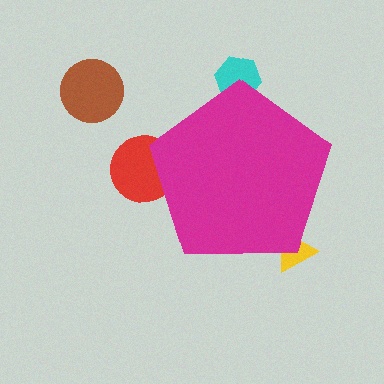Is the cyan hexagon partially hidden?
Yes, the cyan hexagon is partially hidden behind the magenta pentagon.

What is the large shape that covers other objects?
A magenta pentagon.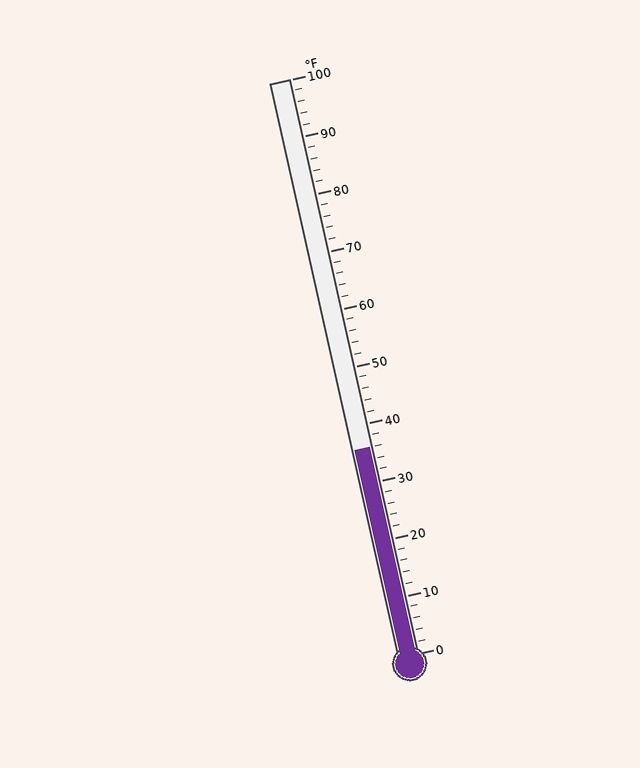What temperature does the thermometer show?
The thermometer shows approximately 36°F.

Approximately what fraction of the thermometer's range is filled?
The thermometer is filled to approximately 35% of its range.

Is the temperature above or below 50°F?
The temperature is below 50°F.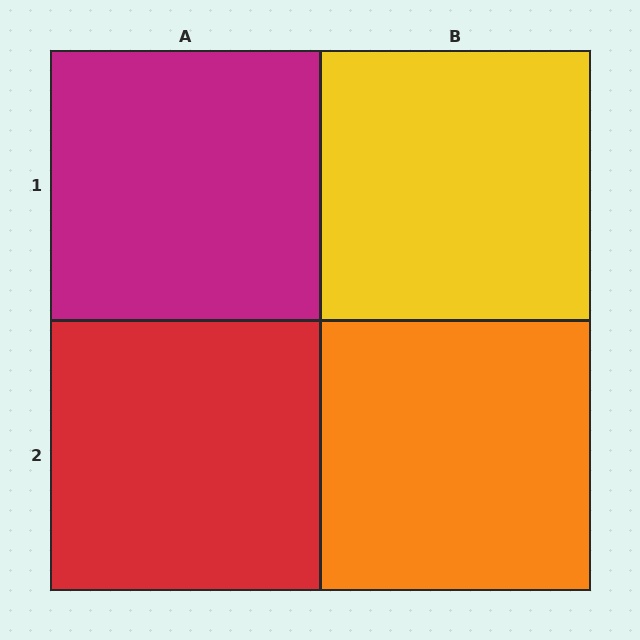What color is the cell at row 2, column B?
Orange.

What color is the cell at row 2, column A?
Red.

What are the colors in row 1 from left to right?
Magenta, yellow.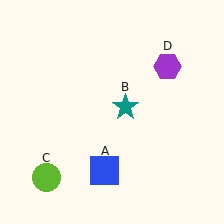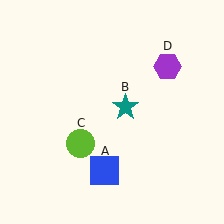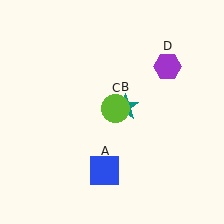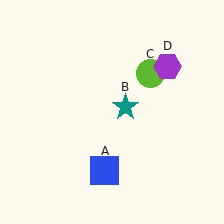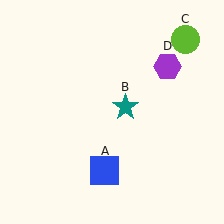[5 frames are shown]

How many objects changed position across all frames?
1 object changed position: lime circle (object C).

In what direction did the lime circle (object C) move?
The lime circle (object C) moved up and to the right.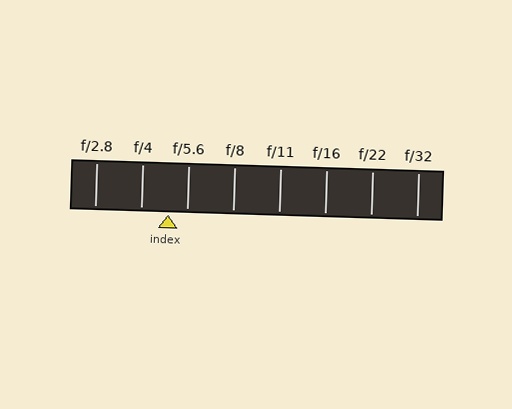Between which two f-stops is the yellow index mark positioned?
The index mark is between f/4 and f/5.6.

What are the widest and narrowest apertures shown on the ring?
The widest aperture shown is f/2.8 and the narrowest is f/32.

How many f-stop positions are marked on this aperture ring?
There are 8 f-stop positions marked.